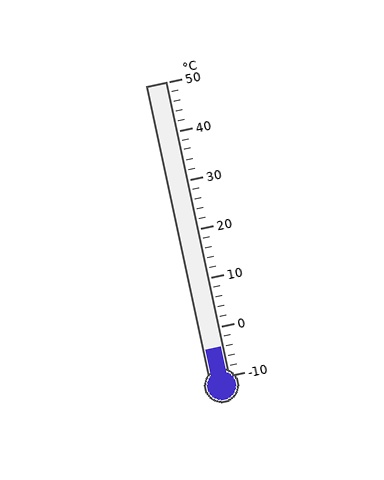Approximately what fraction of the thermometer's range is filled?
The thermometer is filled to approximately 10% of its range.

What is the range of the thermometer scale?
The thermometer scale ranges from -10°C to 50°C.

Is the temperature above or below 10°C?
The temperature is below 10°C.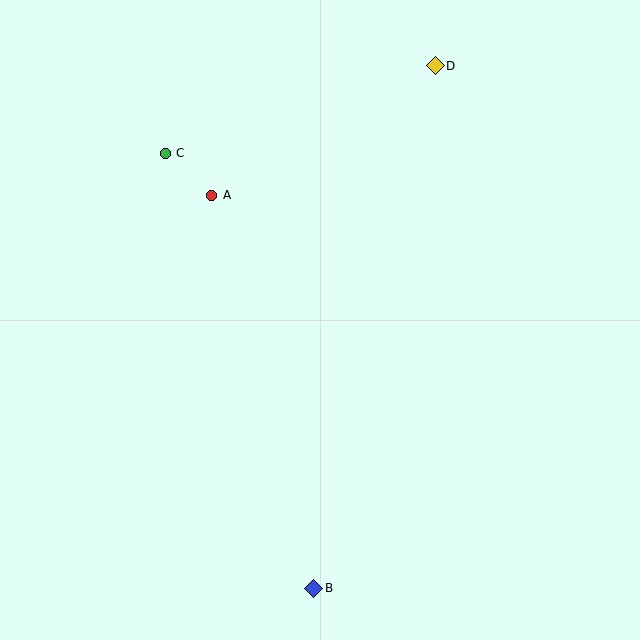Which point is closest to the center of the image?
Point A at (212, 195) is closest to the center.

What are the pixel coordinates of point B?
Point B is at (314, 588).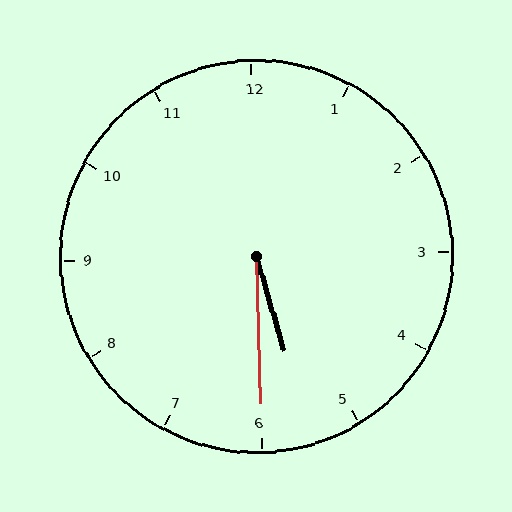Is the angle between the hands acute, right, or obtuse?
It is acute.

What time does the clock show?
5:30.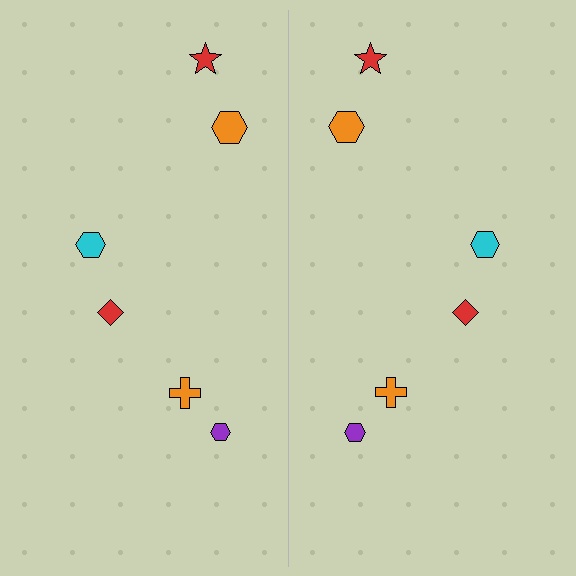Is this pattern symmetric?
Yes, this pattern has bilateral (reflection) symmetry.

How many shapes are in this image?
There are 12 shapes in this image.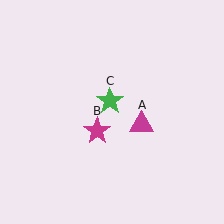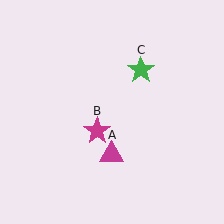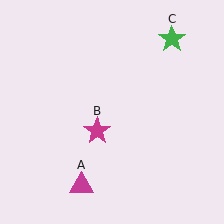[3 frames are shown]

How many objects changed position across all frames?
2 objects changed position: magenta triangle (object A), green star (object C).